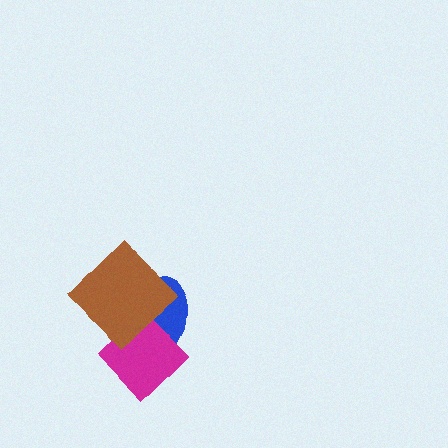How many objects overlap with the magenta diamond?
2 objects overlap with the magenta diamond.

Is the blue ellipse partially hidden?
Yes, it is partially covered by another shape.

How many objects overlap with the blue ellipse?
2 objects overlap with the blue ellipse.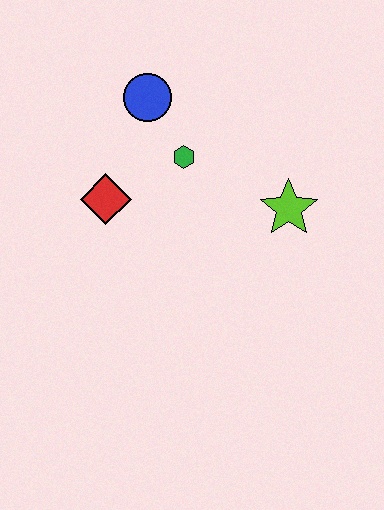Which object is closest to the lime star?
The green hexagon is closest to the lime star.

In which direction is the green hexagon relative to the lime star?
The green hexagon is to the left of the lime star.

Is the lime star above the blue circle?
No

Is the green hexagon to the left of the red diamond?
No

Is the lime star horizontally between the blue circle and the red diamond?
No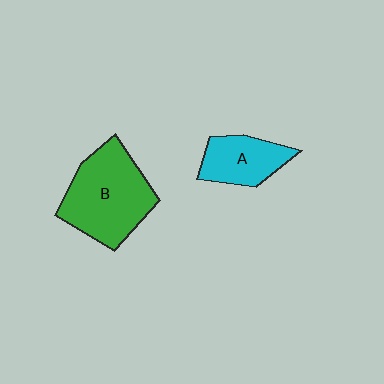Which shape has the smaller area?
Shape A (cyan).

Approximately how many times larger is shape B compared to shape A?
Approximately 1.9 times.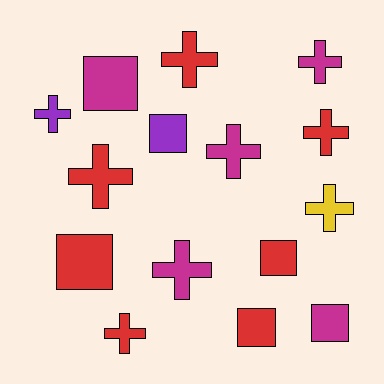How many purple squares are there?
There is 1 purple square.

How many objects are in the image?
There are 15 objects.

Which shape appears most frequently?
Cross, with 9 objects.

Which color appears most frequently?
Red, with 7 objects.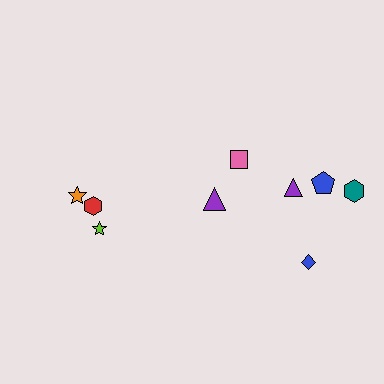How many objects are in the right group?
There are 6 objects.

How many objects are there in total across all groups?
There are 9 objects.